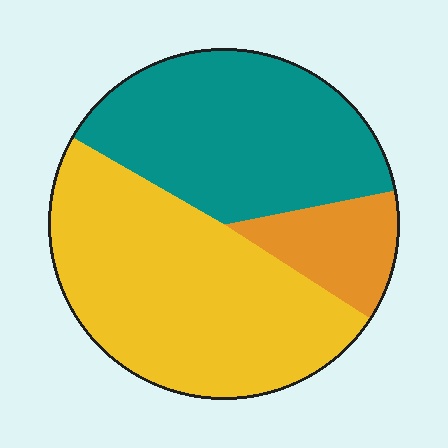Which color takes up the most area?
Yellow, at roughly 50%.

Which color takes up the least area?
Orange, at roughly 10%.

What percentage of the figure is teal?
Teal covers roughly 40% of the figure.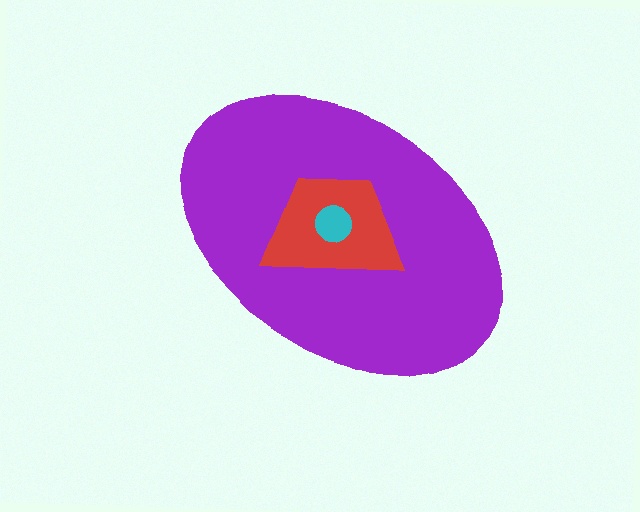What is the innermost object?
The cyan circle.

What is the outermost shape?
The purple ellipse.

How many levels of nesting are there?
3.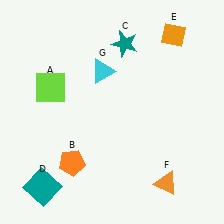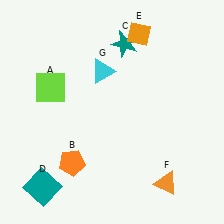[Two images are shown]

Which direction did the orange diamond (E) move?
The orange diamond (E) moved left.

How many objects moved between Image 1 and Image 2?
1 object moved between the two images.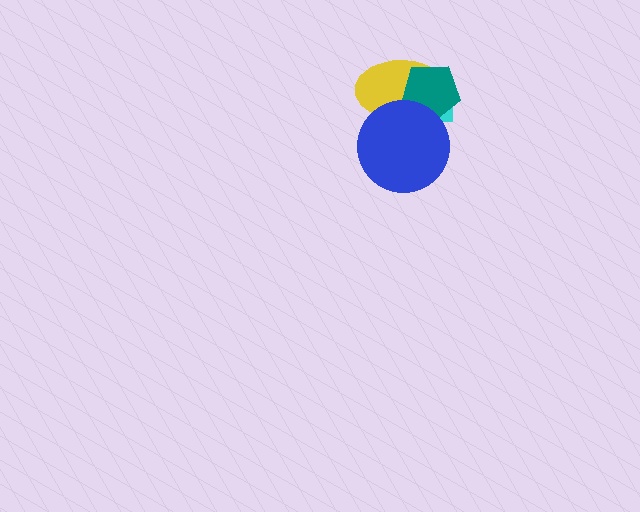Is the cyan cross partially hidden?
Yes, it is partially covered by another shape.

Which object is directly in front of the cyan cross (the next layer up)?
The teal pentagon is directly in front of the cyan cross.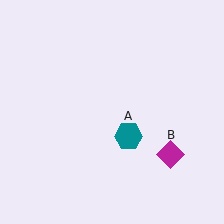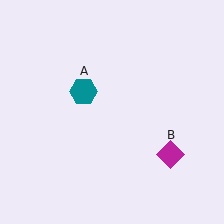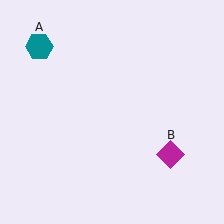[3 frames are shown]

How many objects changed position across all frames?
1 object changed position: teal hexagon (object A).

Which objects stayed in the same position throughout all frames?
Magenta diamond (object B) remained stationary.